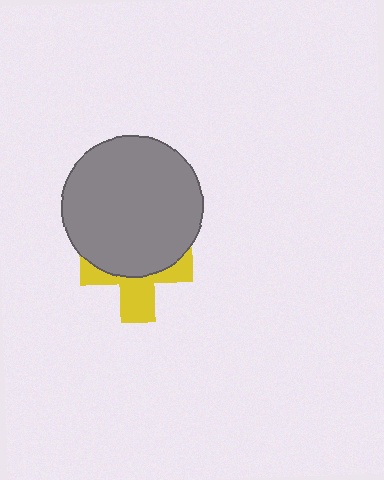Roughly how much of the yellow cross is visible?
A small part of it is visible (roughly 45%).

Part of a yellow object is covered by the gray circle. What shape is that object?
It is a cross.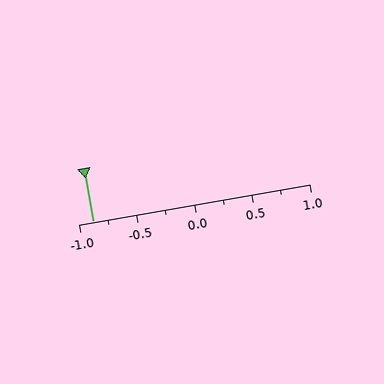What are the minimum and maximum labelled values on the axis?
The axis runs from -1.0 to 1.0.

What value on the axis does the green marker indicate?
The marker indicates approximately -0.88.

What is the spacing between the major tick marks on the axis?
The major ticks are spaced 0.5 apart.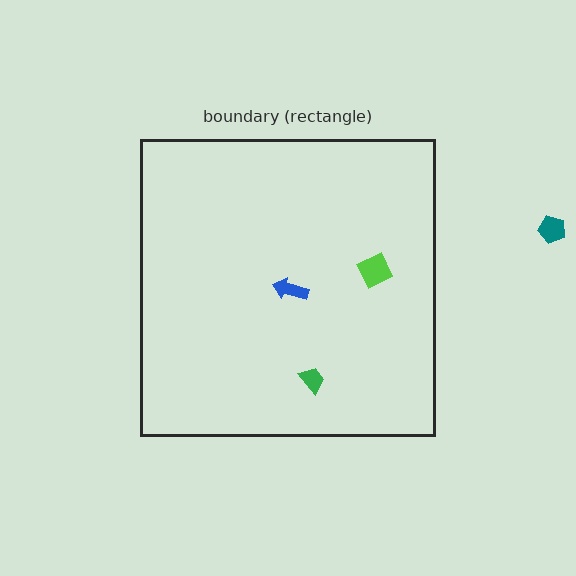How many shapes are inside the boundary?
3 inside, 1 outside.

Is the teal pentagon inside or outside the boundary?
Outside.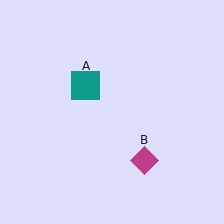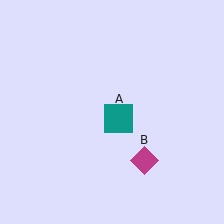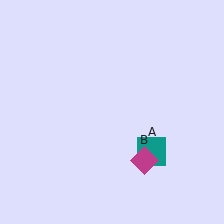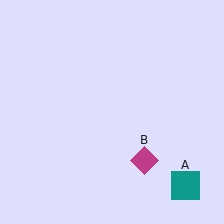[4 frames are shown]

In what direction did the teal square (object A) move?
The teal square (object A) moved down and to the right.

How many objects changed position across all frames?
1 object changed position: teal square (object A).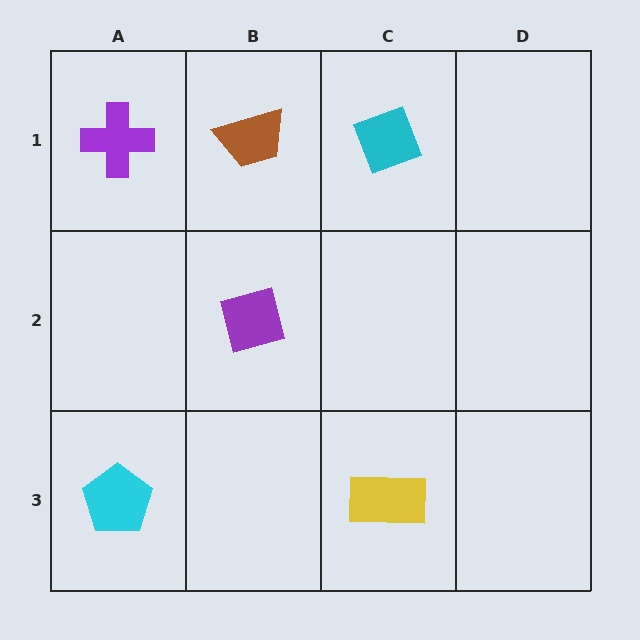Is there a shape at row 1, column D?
No, that cell is empty.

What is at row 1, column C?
A cyan diamond.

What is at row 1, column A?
A purple cross.